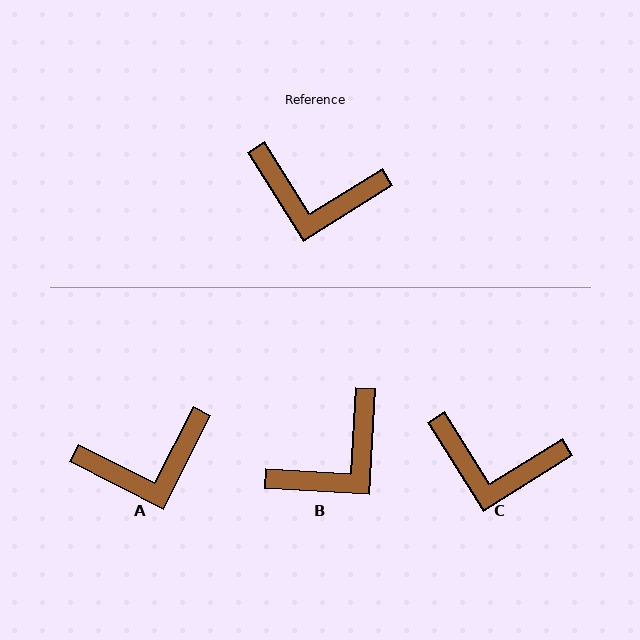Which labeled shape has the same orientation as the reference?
C.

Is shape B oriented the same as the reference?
No, it is off by about 55 degrees.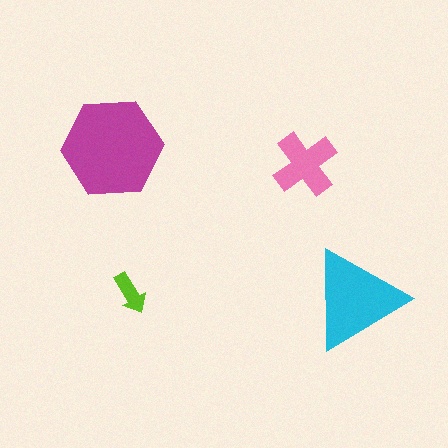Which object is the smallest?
The lime arrow.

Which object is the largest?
The magenta hexagon.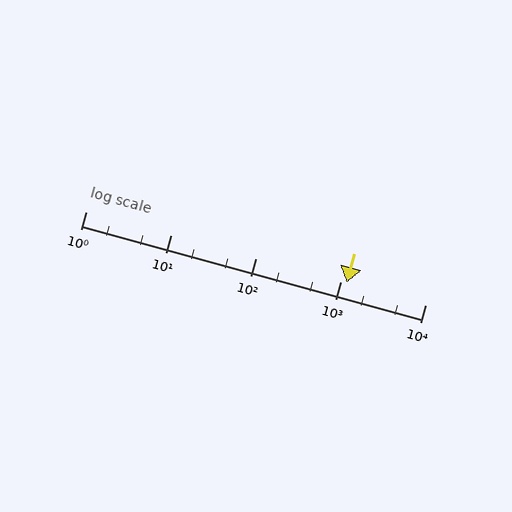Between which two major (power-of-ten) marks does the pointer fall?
The pointer is between 1000 and 10000.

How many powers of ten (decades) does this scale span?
The scale spans 4 decades, from 1 to 10000.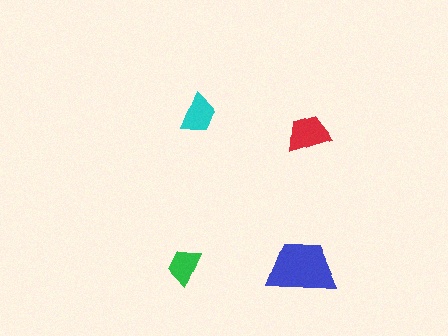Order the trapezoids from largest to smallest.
the blue one, the red one, the cyan one, the green one.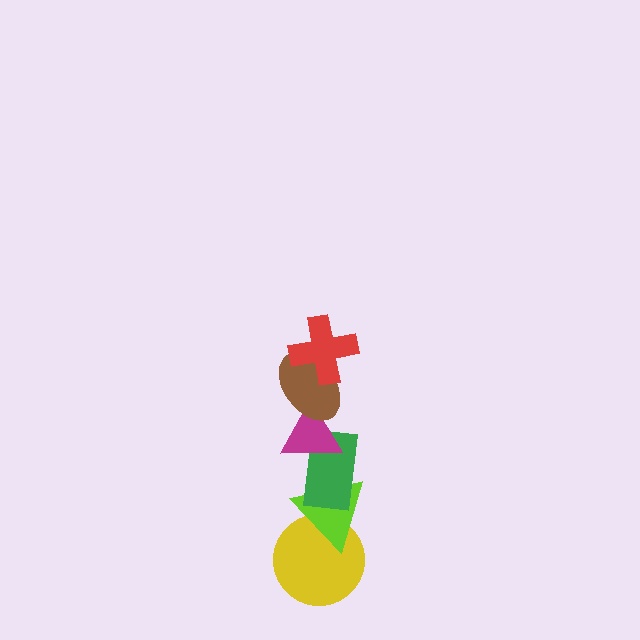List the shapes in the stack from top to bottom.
From top to bottom: the red cross, the brown ellipse, the magenta triangle, the green rectangle, the lime triangle, the yellow circle.